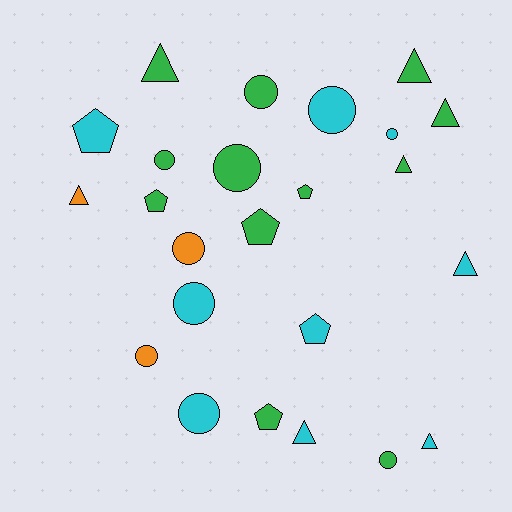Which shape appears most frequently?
Circle, with 10 objects.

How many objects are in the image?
There are 24 objects.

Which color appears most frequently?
Green, with 12 objects.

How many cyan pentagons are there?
There are 2 cyan pentagons.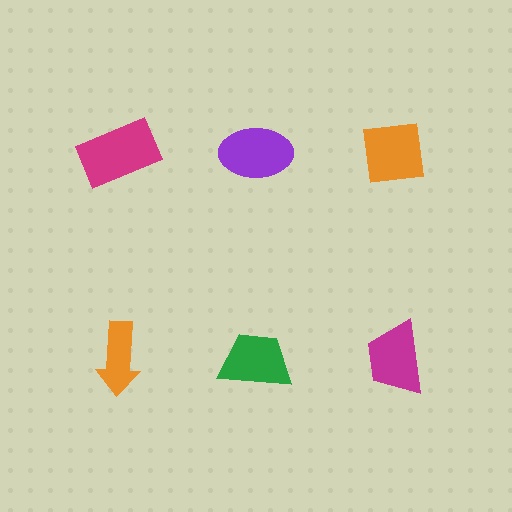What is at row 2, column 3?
A magenta trapezoid.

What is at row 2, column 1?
An orange arrow.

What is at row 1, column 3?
An orange square.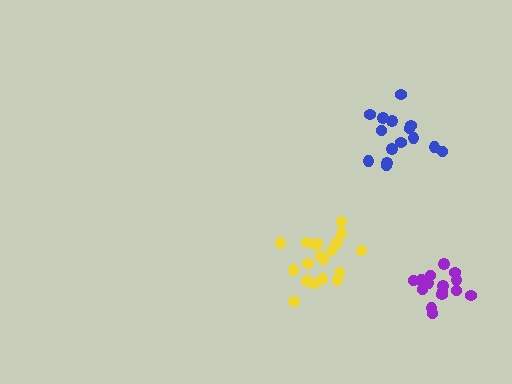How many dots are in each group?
Group 1: 19 dots, Group 2: 15 dots, Group 3: 16 dots (50 total).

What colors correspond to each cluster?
The clusters are colored: yellow, blue, purple.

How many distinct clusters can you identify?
There are 3 distinct clusters.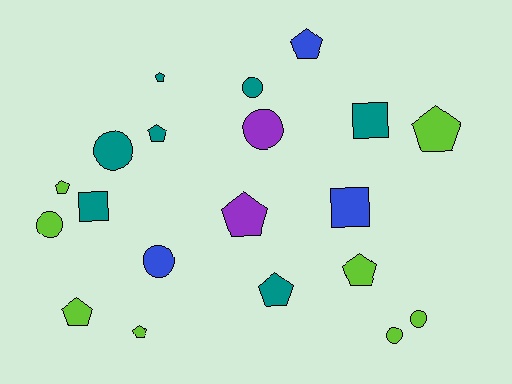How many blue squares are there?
There is 1 blue square.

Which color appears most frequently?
Lime, with 8 objects.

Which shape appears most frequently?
Pentagon, with 10 objects.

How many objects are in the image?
There are 20 objects.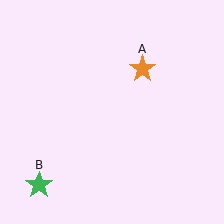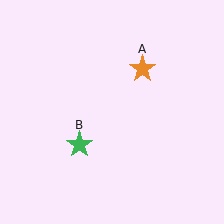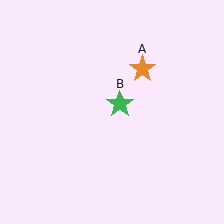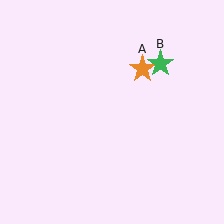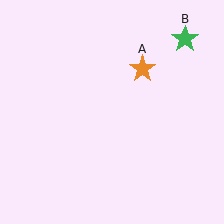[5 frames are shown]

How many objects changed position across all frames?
1 object changed position: green star (object B).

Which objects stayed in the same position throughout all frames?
Orange star (object A) remained stationary.